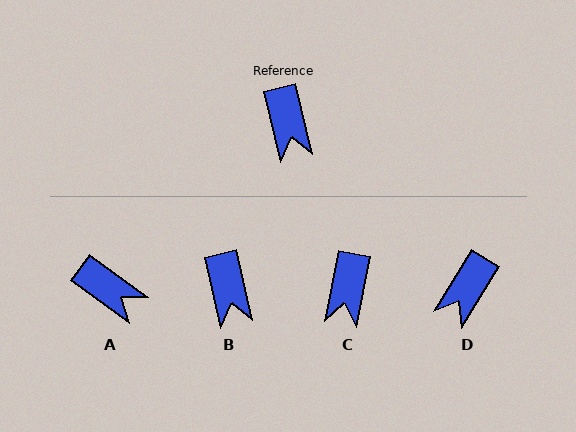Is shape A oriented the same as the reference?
No, it is off by about 41 degrees.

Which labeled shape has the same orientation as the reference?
B.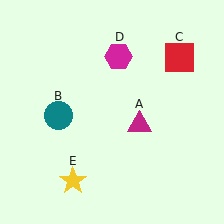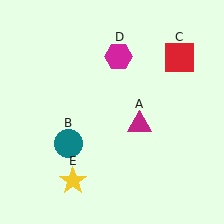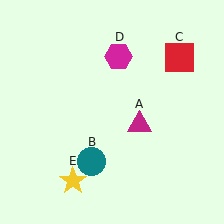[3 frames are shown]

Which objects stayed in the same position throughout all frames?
Magenta triangle (object A) and red square (object C) and magenta hexagon (object D) and yellow star (object E) remained stationary.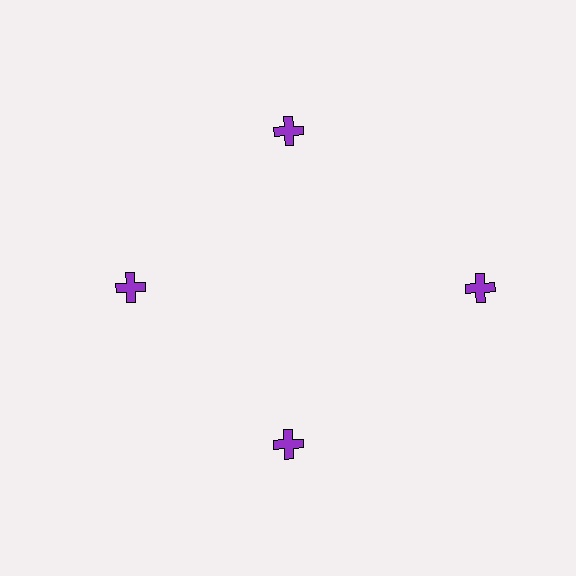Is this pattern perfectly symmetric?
No. The 4 purple crosses are arranged in a ring, but one element near the 3 o'clock position is pushed outward from the center, breaking the 4-fold rotational symmetry.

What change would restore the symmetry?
The symmetry would be restored by moving it inward, back onto the ring so that all 4 crosses sit at equal angles and equal distance from the center.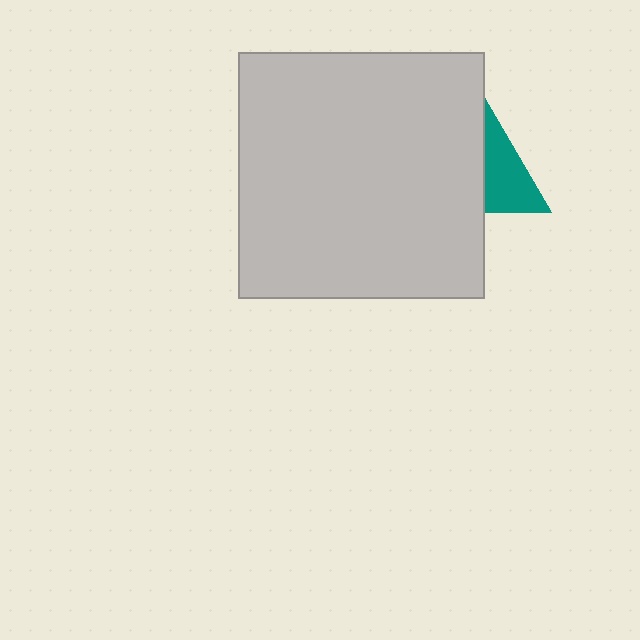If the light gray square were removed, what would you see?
You would see the complete teal triangle.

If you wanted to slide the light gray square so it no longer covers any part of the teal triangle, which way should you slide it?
Slide it left — that is the most direct way to separate the two shapes.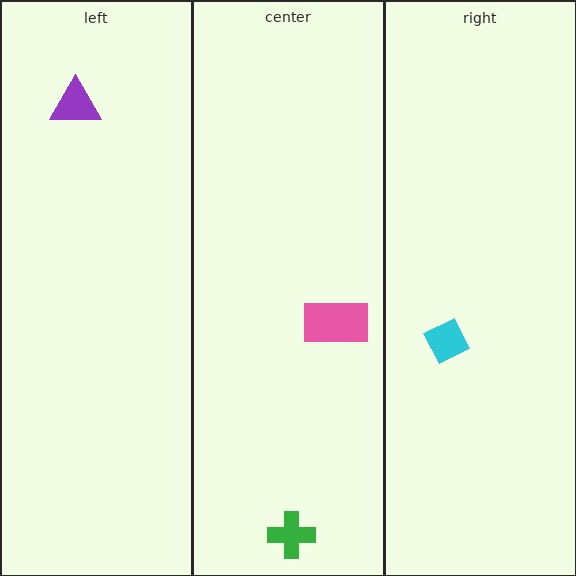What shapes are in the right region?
The cyan diamond.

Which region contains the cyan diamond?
The right region.